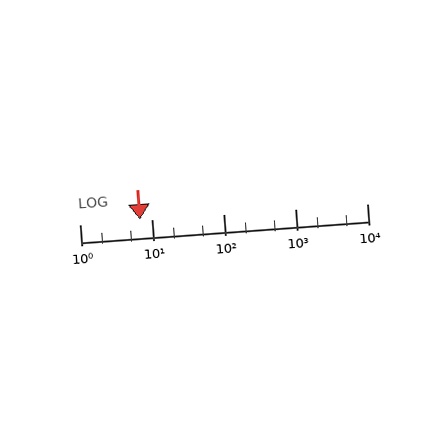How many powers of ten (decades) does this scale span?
The scale spans 4 decades, from 1 to 10000.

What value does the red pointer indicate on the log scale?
The pointer indicates approximately 6.9.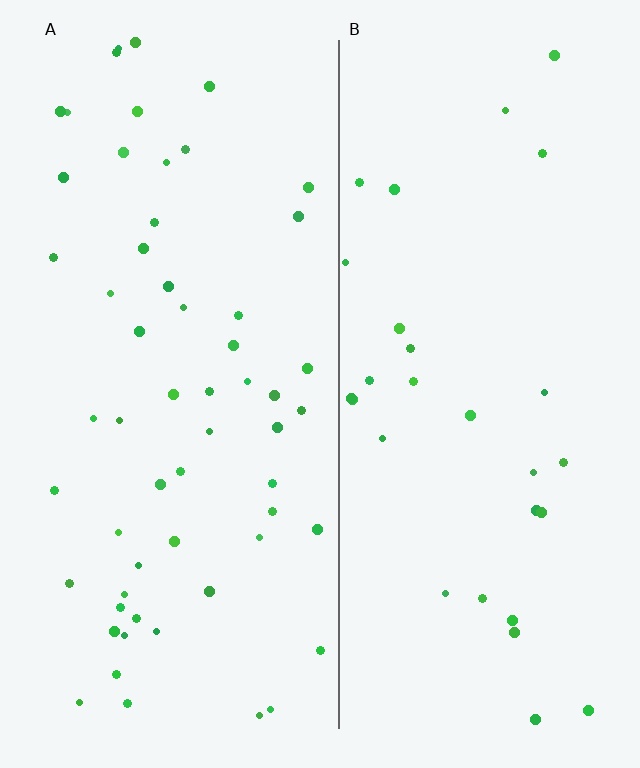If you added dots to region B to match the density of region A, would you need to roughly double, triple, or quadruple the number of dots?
Approximately double.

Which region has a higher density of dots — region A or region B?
A (the left).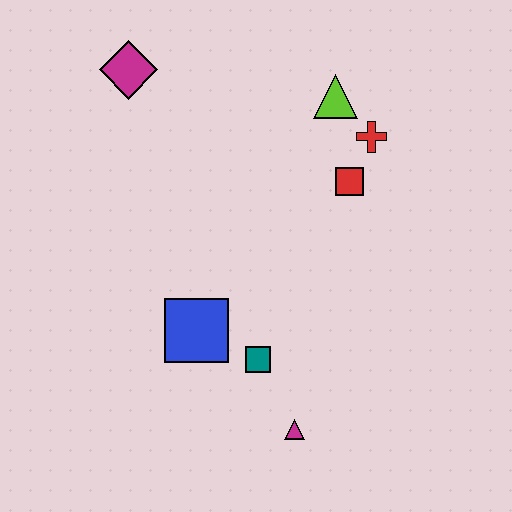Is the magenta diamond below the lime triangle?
No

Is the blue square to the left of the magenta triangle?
Yes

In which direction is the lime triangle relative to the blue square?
The lime triangle is above the blue square.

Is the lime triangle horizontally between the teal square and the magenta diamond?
No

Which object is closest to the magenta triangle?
The teal square is closest to the magenta triangle.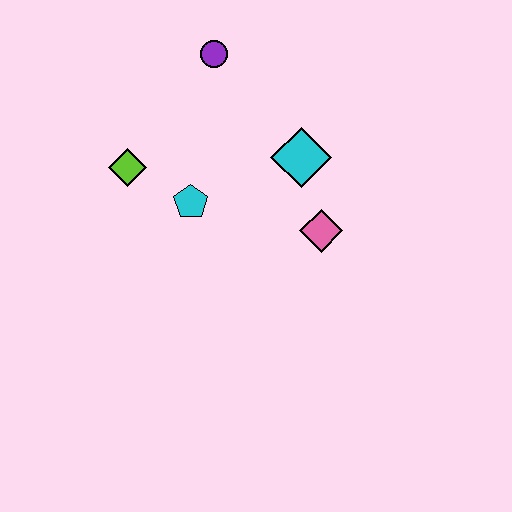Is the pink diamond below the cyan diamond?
Yes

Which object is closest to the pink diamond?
The cyan diamond is closest to the pink diamond.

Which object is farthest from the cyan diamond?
The lime diamond is farthest from the cyan diamond.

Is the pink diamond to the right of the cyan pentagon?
Yes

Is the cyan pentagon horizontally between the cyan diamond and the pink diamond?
No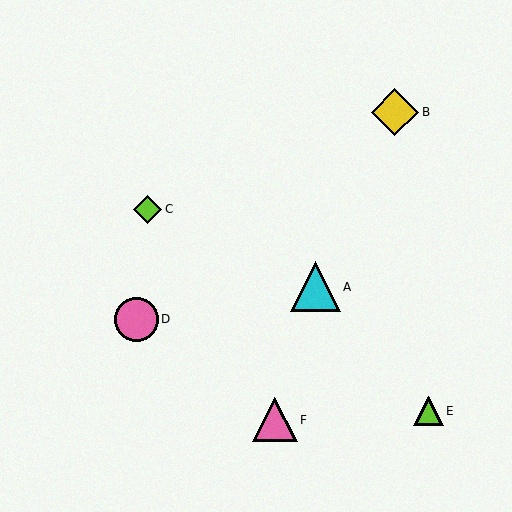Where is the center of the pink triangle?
The center of the pink triangle is at (275, 420).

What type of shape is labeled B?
Shape B is a yellow diamond.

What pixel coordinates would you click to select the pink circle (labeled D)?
Click at (136, 319) to select the pink circle D.